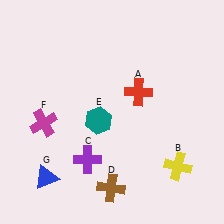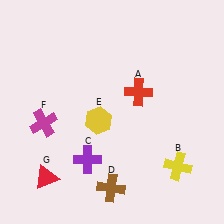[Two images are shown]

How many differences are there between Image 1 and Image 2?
There are 2 differences between the two images.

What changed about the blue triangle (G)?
In Image 1, G is blue. In Image 2, it changed to red.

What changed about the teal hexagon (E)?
In Image 1, E is teal. In Image 2, it changed to yellow.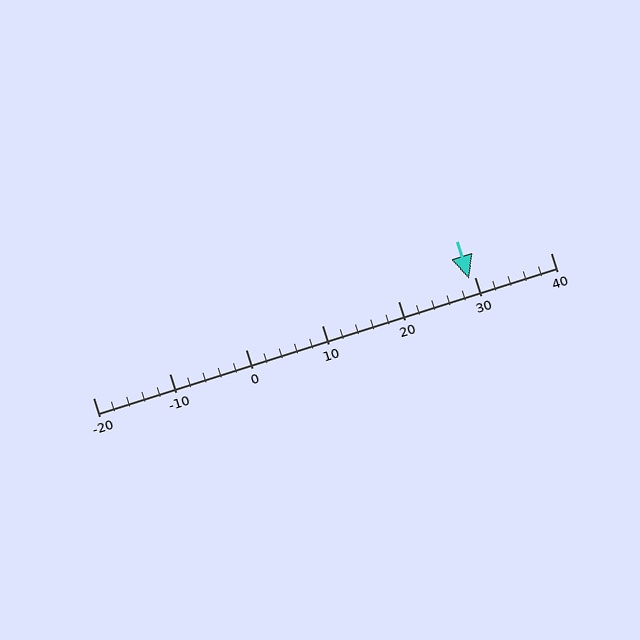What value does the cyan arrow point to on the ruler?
The cyan arrow points to approximately 29.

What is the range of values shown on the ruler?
The ruler shows values from -20 to 40.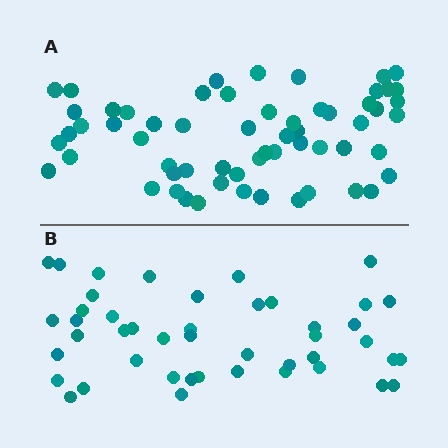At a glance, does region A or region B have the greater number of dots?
Region A (the top region) has more dots.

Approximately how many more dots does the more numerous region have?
Region A has approximately 15 more dots than region B.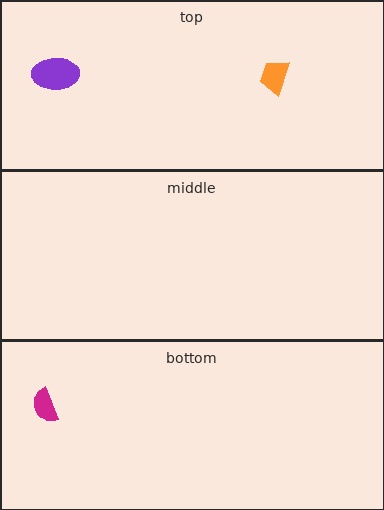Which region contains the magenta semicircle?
The bottom region.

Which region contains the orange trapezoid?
The top region.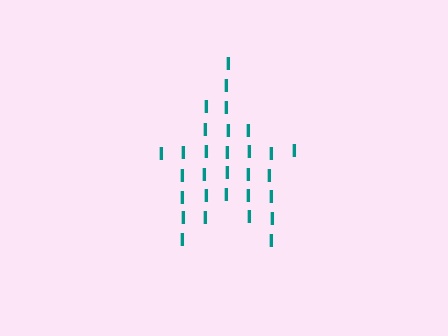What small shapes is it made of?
It is made of small letter I's.